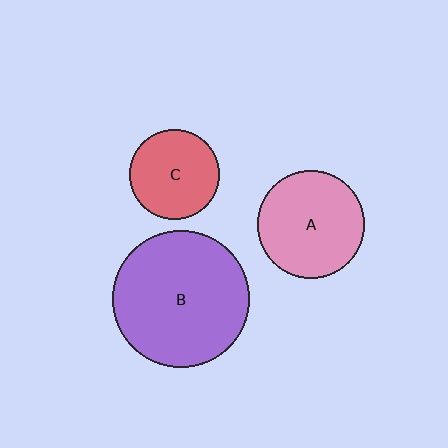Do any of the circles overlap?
No, none of the circles overlap.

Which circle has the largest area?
Circle B (purple).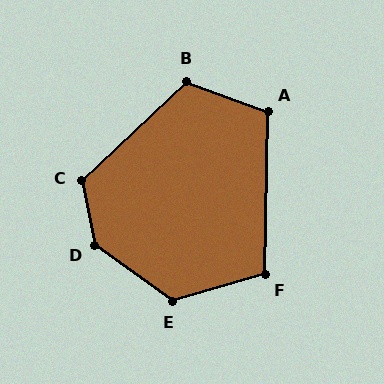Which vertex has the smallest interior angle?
F, at approximately 107 degrees.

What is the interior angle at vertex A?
Approximately 110 degrees (obtuse).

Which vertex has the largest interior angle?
D, at approximately 137 degrees.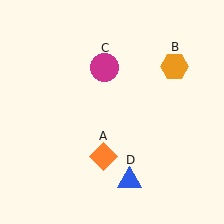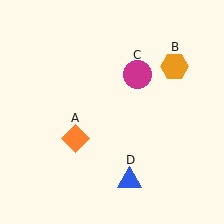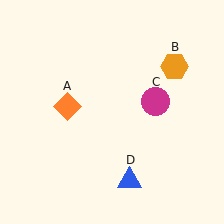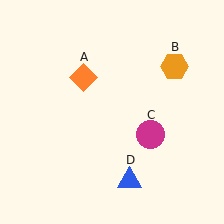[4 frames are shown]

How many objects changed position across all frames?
2 objects changed position: orange diamond (object A), magenta circle (object C).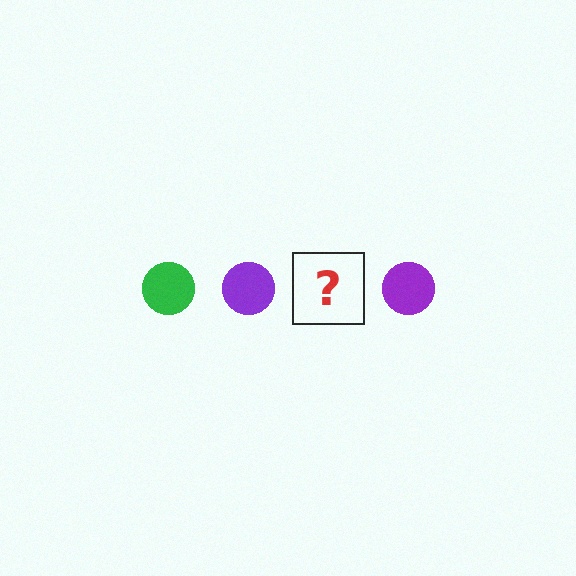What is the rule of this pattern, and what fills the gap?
The rule is that the pattern cycles through green, purple circles. The gap should be filled with a green circle.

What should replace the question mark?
The question mark should be replaced with a green circle.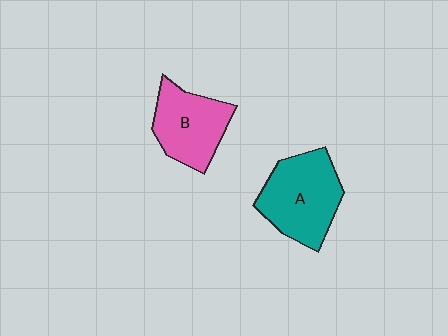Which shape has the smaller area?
Shape B (pink).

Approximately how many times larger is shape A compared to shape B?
Approximately 1.2 times.